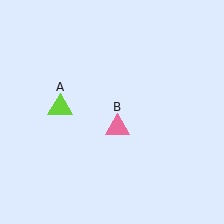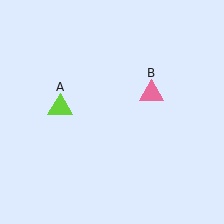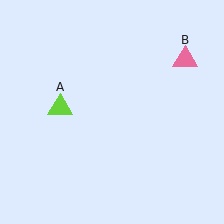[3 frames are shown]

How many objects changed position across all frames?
1 object changed position: pink triangle (object B).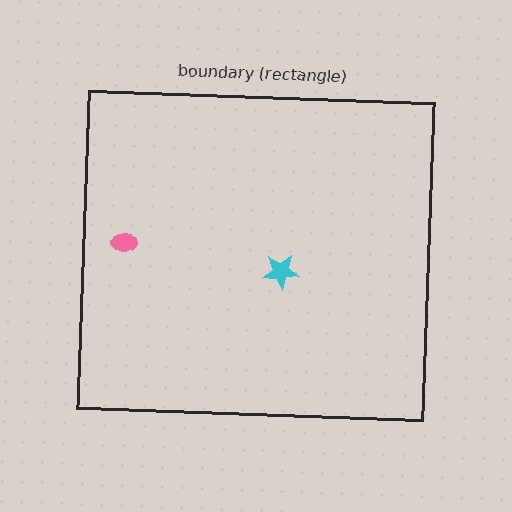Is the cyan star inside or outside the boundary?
Inside.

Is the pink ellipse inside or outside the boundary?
Inside.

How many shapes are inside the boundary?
2 inside, 0 outside.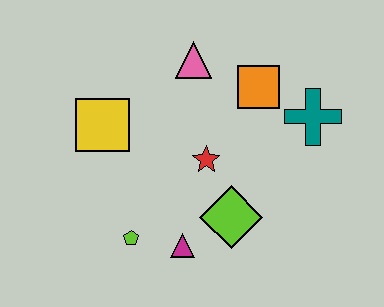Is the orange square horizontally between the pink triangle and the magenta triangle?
No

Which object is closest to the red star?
The lime diamond is closest to the red star.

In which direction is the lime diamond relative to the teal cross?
The lime diamond is below the teal cross.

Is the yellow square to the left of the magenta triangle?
Yes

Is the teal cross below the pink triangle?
Yes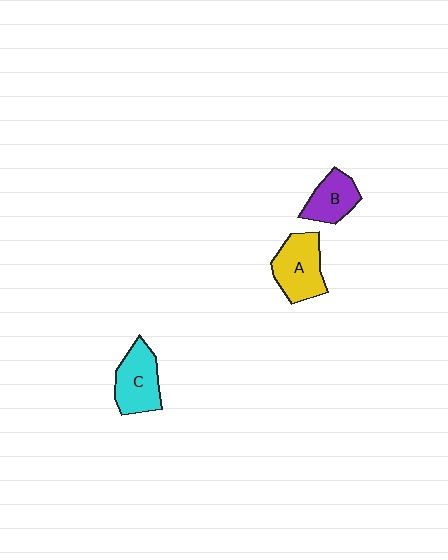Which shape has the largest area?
Shape A (yellow).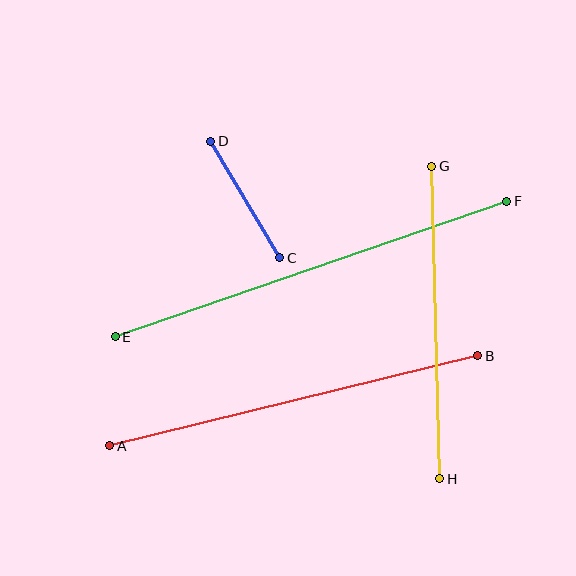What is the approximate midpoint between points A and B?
The midpoint is at approximately (294, 401) pixels.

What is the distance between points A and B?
The distance is approximately 379 pixels.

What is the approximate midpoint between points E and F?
The midpoint is at approximately (311, 269) pixels.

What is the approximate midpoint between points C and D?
The midpoint is at approximately (245, 199) pixels.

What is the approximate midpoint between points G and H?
The midpoint is at approximately (436, 322) pixels.